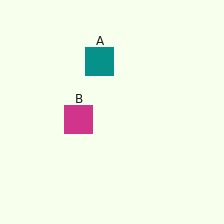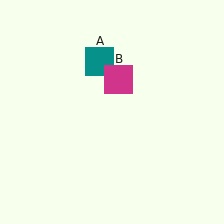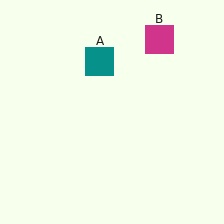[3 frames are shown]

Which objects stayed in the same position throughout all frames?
Teal square (object A) remained stationary.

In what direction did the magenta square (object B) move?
The magenta square (object B) moved up and to the right.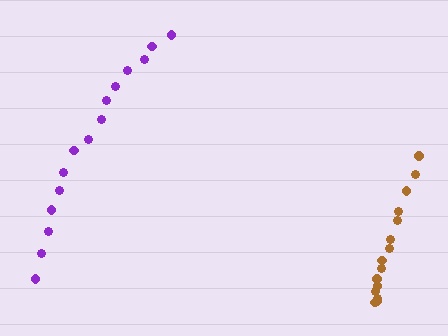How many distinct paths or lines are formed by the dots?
There are 2 distinct paths.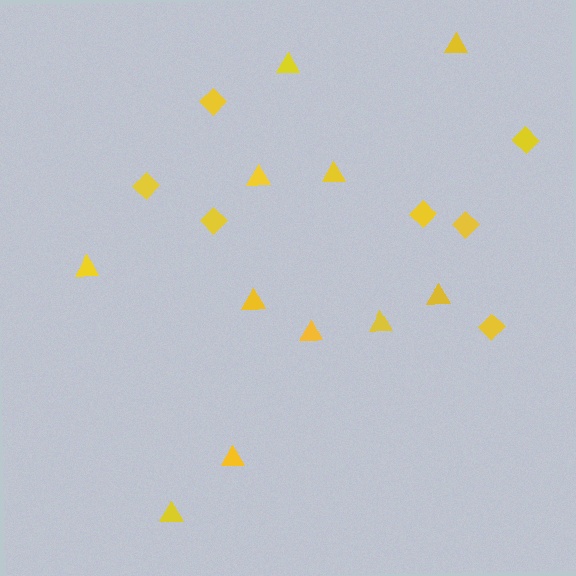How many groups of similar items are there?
There are 2 groups: one group of diamonds (7) and one group of triangles (11).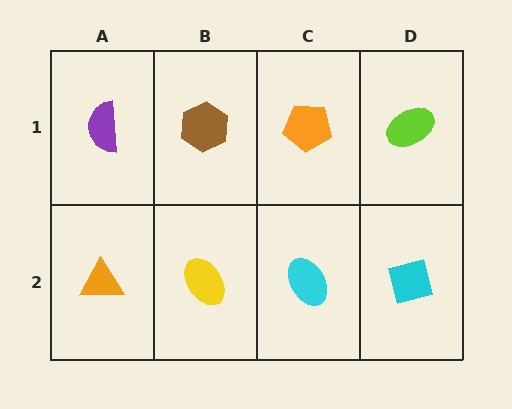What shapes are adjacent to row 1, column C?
A cyan ellipse (row 2, column C), a brown hexagon (row 1, column B), a lime ellipse (row 1, column D).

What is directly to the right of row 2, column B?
A cyan ellipse.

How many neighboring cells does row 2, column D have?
2.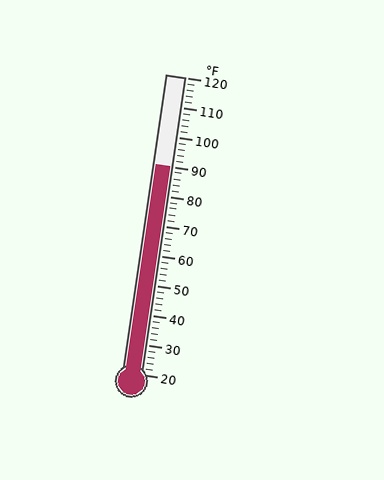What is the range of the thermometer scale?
The thermometer scale ranges from 20°F to 120°F.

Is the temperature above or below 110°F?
The temperature is below 110°F.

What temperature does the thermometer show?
The thermometer shows approximately 90°F.